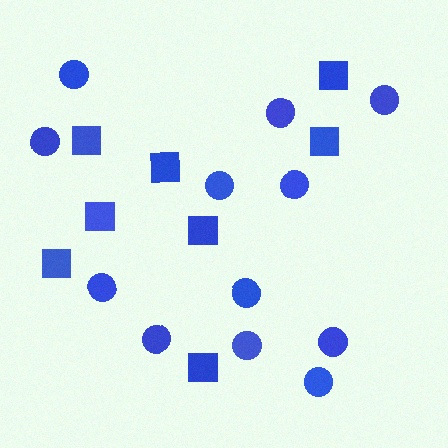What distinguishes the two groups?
There are 2 groups: one group of circles (12) and one group of squares (8).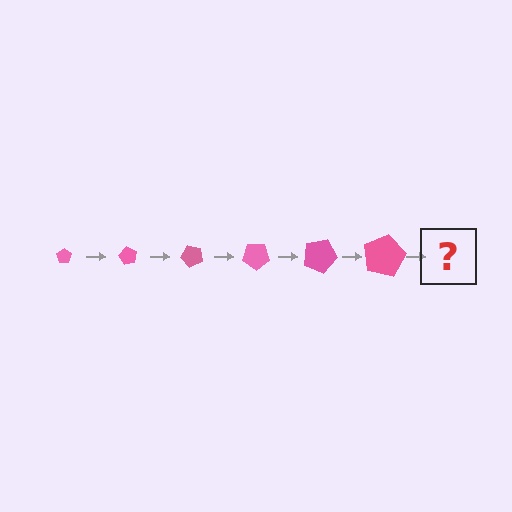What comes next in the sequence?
The next element should be a pentagon, larger than the previous one and rotated 360 degrees from the start.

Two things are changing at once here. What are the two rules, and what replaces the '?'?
The two rules are that the pentagon grows larger each step and it rotates 60 degrees each step. The '?' should be a pentagon, larger than the previous one and rotated 360 degrees from the start.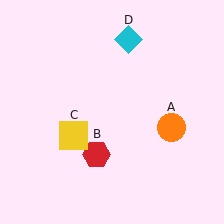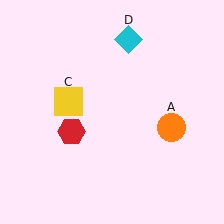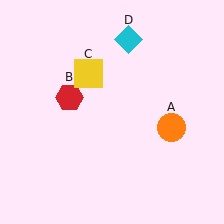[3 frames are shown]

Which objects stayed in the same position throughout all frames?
Orange circle (object A) and cyan diamond (object D) remained stationary.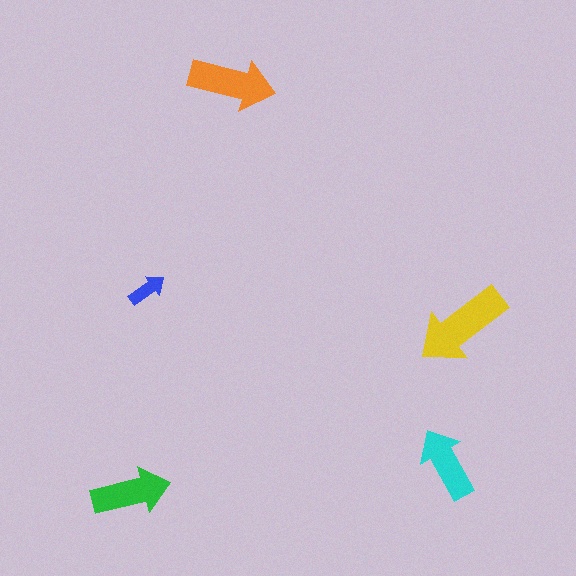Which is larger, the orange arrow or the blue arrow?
The orange one.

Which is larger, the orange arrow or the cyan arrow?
The orange one.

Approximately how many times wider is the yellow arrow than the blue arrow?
About 2.5 times wider.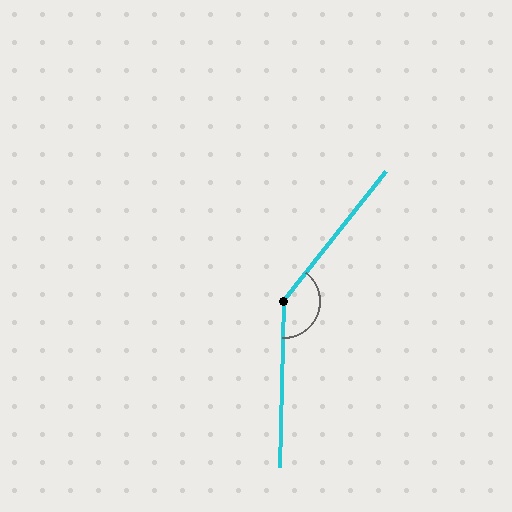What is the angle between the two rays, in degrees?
Approximately 143 degrees.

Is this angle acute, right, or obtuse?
It is obtuse.